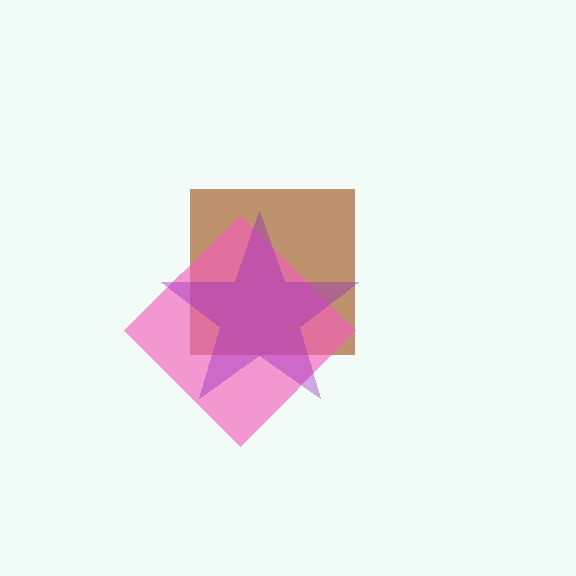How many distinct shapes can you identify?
There are 3 distinct shapes: a brown square, a pink diamond, a purple star.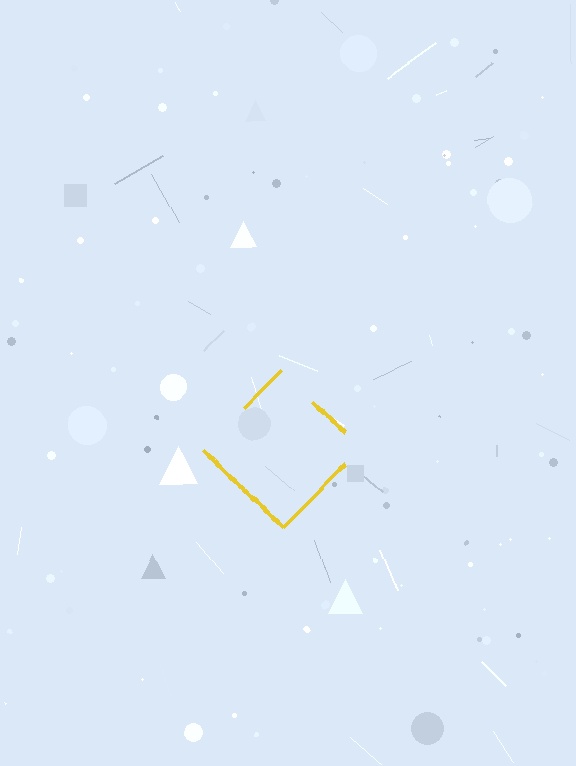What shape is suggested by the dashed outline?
The dashed outline suggests a diamond.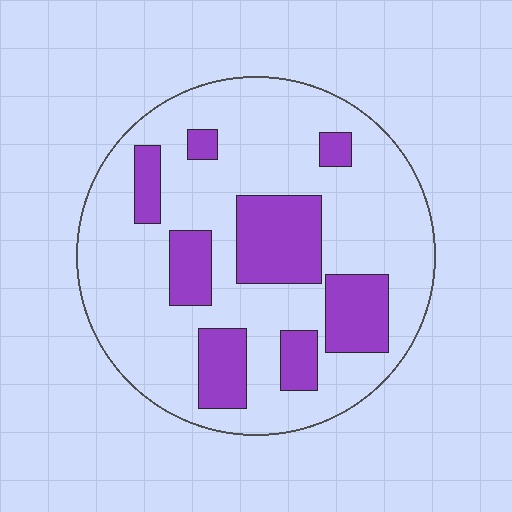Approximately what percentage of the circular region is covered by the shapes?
Approximately 25%.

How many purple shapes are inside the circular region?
8.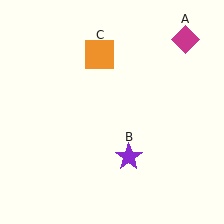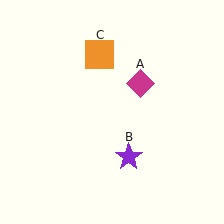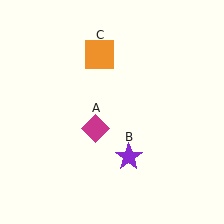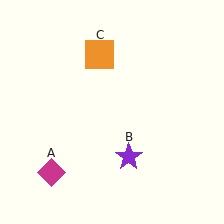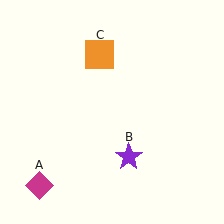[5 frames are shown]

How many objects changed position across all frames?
1 object changed position: magenta diamond (object A).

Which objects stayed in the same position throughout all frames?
Purple star (object B) and orange square (object C) remained stationary.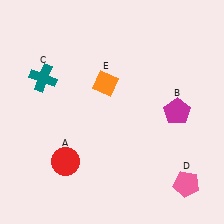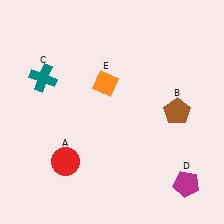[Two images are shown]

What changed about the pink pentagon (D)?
In Image 1, D is pink. In Image 2, it changed to magenta.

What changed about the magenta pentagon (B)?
In Image 1, B is magenta. In Image 2, it changed to brown.